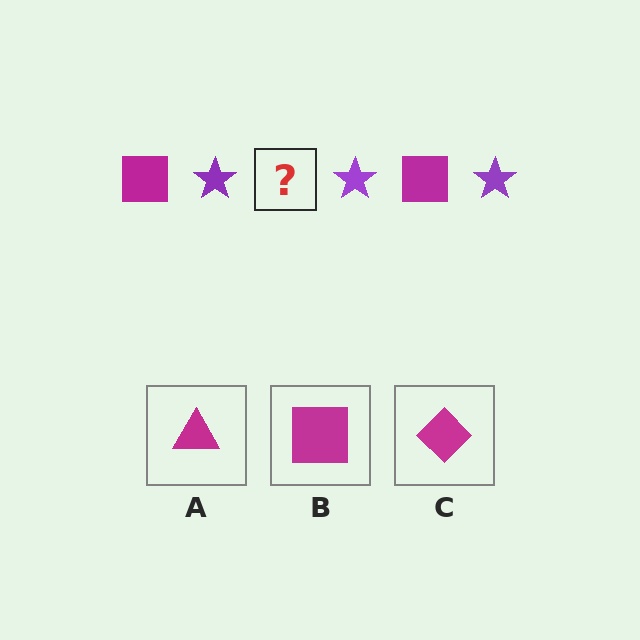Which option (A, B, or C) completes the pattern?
B.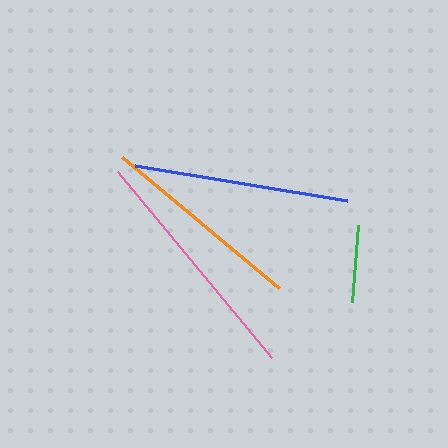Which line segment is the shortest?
The green line is the shortest at approximately 77 pixels.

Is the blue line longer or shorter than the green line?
The blue line is longer than the green line.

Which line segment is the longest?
The pink line is the longest at approximately 241 pixels.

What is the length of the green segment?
The green segment is approximately 77 pixels long.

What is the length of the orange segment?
The orange segment is approximately 205 pixels long.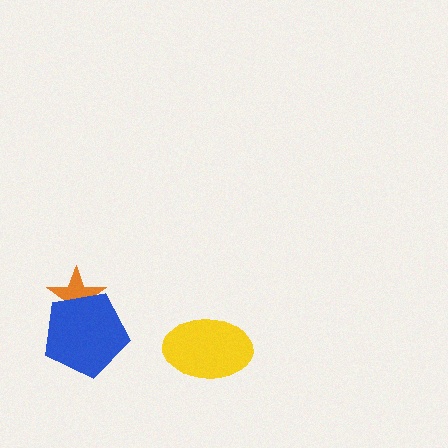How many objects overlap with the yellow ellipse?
0 objects overlap with the yellow ellipse.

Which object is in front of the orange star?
The blue pentagon is in front of the orange star.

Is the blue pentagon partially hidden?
No, no other shape covers it.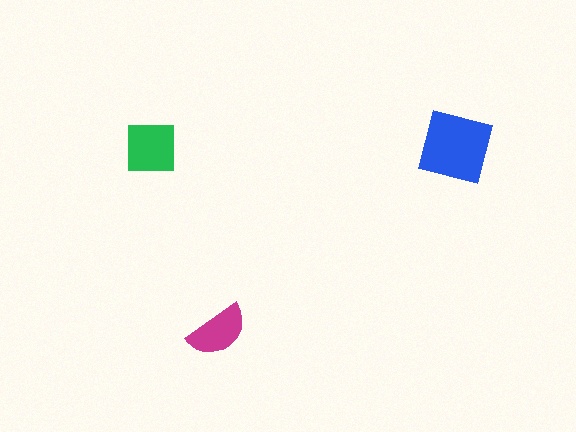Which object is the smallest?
The magenta semicircle.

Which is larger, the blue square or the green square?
The blue square.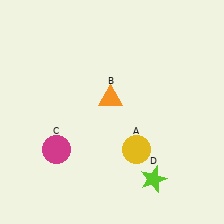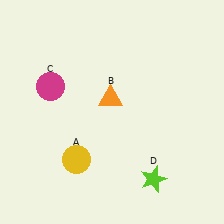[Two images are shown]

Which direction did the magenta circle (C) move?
The magenta circle (C) moved up.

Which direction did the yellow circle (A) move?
The yellow circle (A) moved left.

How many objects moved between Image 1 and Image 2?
2 objects moved between the two images.